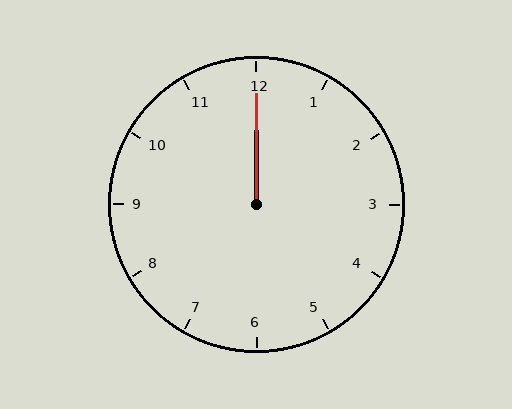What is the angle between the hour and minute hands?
Approximately 0 degrees.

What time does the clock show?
12:00.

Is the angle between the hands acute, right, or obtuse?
It is acute.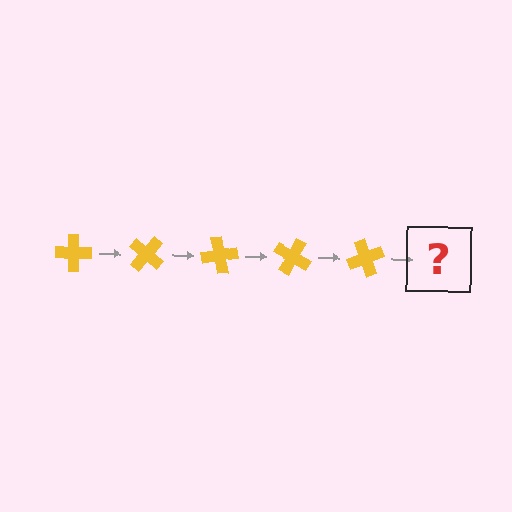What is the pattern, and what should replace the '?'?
The pattern is that the cross rotates 40 degrees each step. The '?' should be a yellow cross rotated 200 degrees.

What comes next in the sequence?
The next element should be a yellow cross rotated 200 degrees.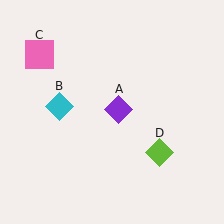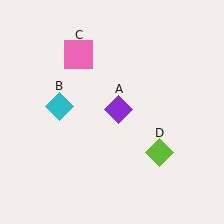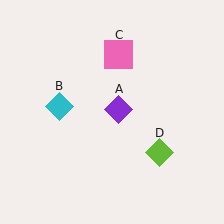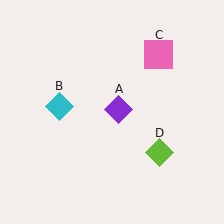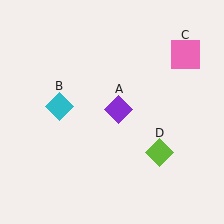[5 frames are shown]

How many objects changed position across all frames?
1 object changed position: pink square (object C).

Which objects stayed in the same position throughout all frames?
Purple diamond (object A) and cyan diamond (object B) and lime diamond (object D) remained stationary.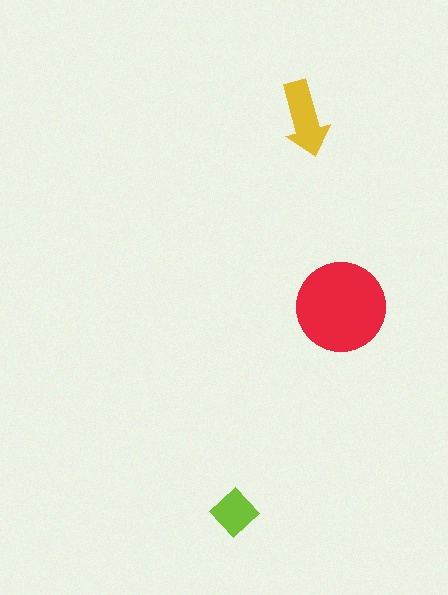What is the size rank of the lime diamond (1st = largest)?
3rd.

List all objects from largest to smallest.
The red circle, the yellow arrow, the lime diamond.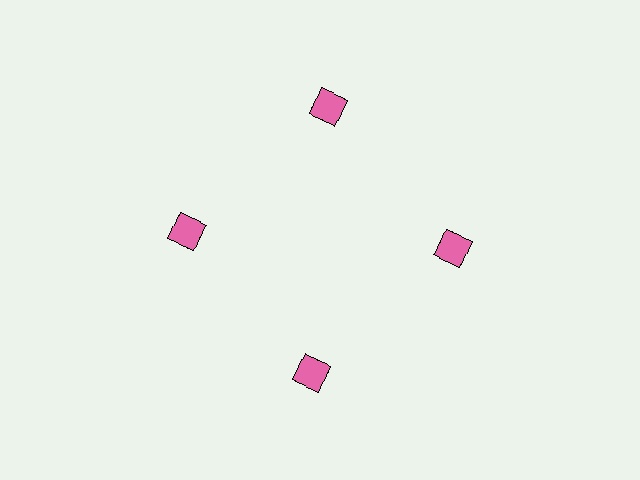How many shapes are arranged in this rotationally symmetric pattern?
There are 4 shapes, arranged in 4 groups of 1.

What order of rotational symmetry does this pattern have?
This pattern has 4-fold rotational symmetry.